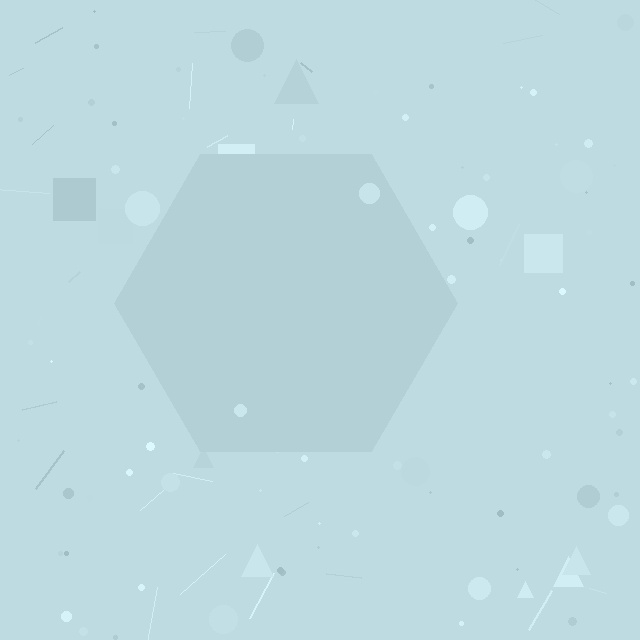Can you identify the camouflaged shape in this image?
The camouflaged shape is a hexagon.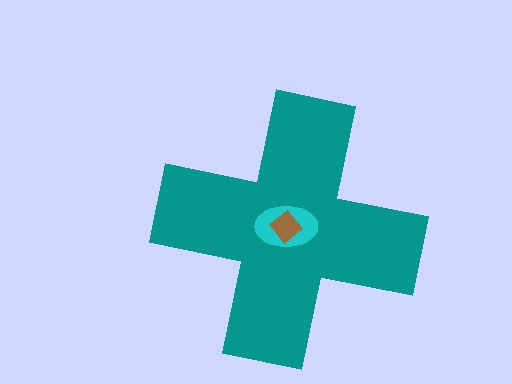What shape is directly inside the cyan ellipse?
The brown diamond.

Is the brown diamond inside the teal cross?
Yes.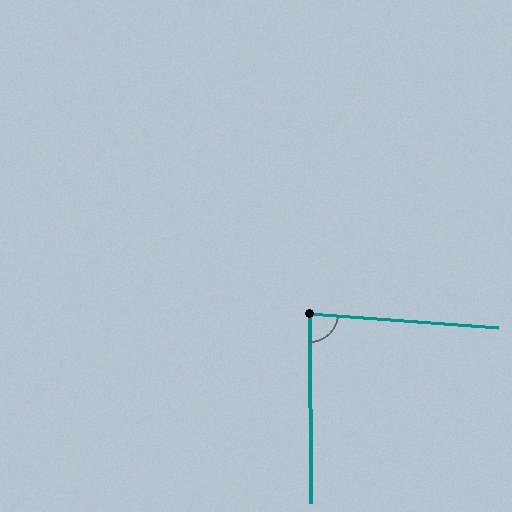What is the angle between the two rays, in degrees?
Approximately 85 degrees.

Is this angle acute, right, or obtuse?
It is approximately a right angle.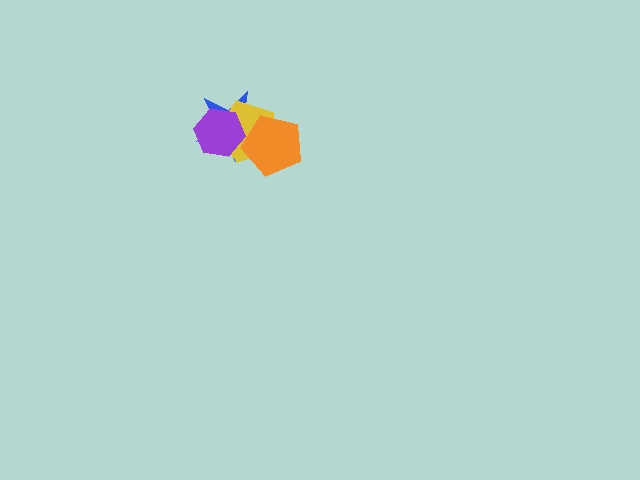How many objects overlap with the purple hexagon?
2 objects overlap with the purple hexagon.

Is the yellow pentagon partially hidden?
Yes, it is partially covered by another shape.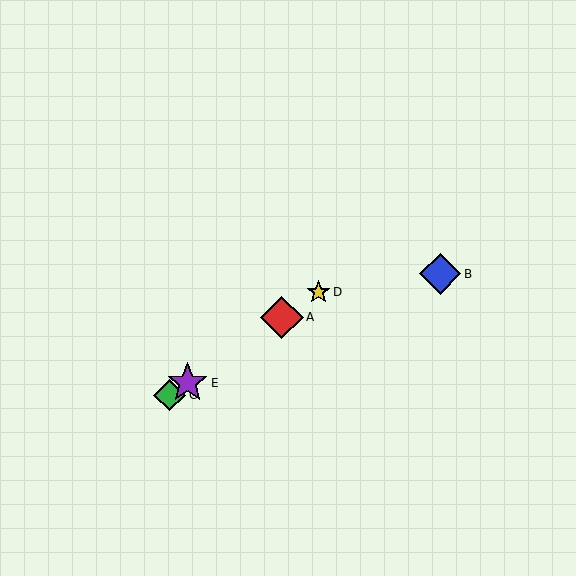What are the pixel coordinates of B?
Object B is at (440, 274).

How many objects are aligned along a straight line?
4 objects (A, C, D, E) are aligned along a straight line.